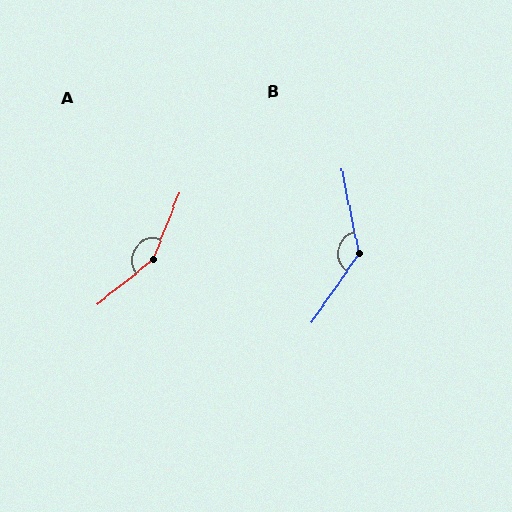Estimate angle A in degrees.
Approximately 150 degrees.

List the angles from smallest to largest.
B (134°), A (150°).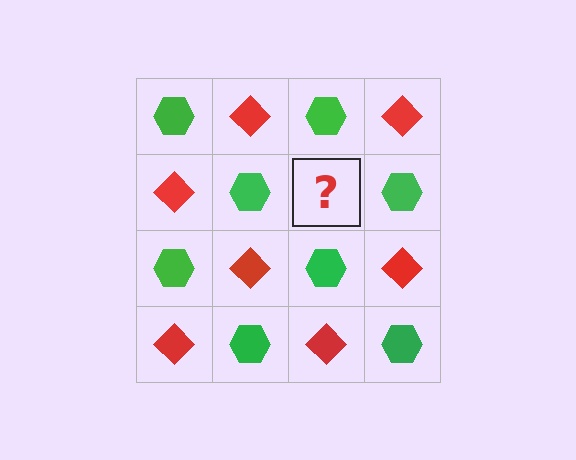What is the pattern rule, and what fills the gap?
The rule is that it alternates green hexagon and red diamond in a checkerboard pattern. The gap should be filled with a red diamond.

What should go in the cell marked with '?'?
The missing cell should contain a red diamond.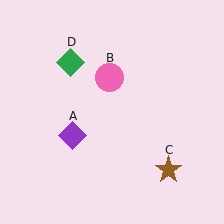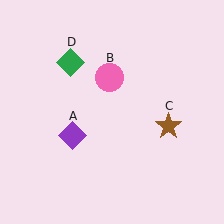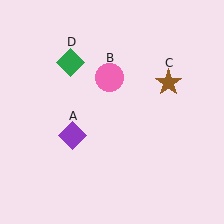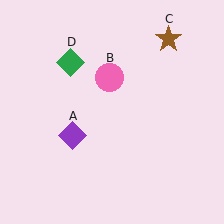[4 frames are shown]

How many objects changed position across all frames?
1 object changed position: brown star (object C).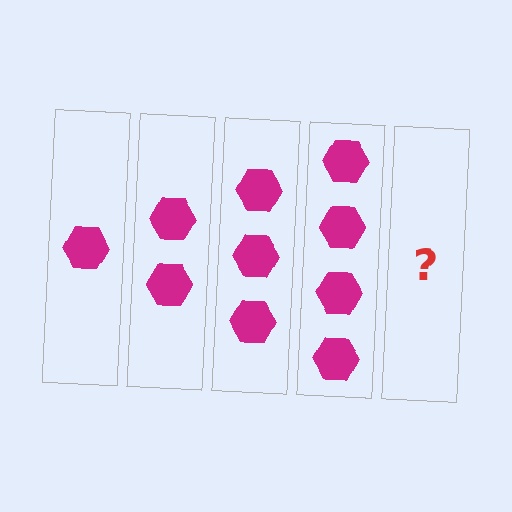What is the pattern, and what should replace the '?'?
The pattern is that each step adds one more hexagon. The '?' should be 5 hexagons.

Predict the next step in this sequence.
The next step is 5 hexagons.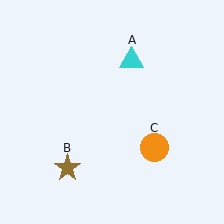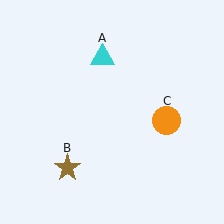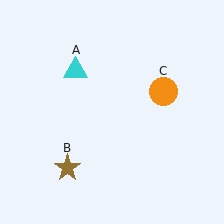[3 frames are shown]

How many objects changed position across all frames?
2 objects changed position: cyan triangle (object A), orange circle (object C).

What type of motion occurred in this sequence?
The cyan triangle (object A), orange circle (object C) rotated counterclockwise around the center of the scene.